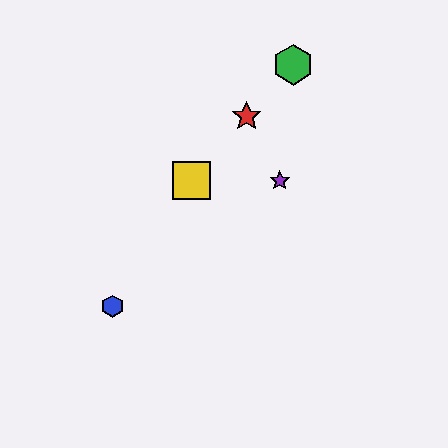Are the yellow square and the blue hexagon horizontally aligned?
No, the yellow square is at y≈181 and the blue hexagon is at y≈306.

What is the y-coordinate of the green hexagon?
The green hexagon is at y≈65.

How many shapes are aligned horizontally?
2 shapes (the yellow square, the purple star) are aligned horizontally.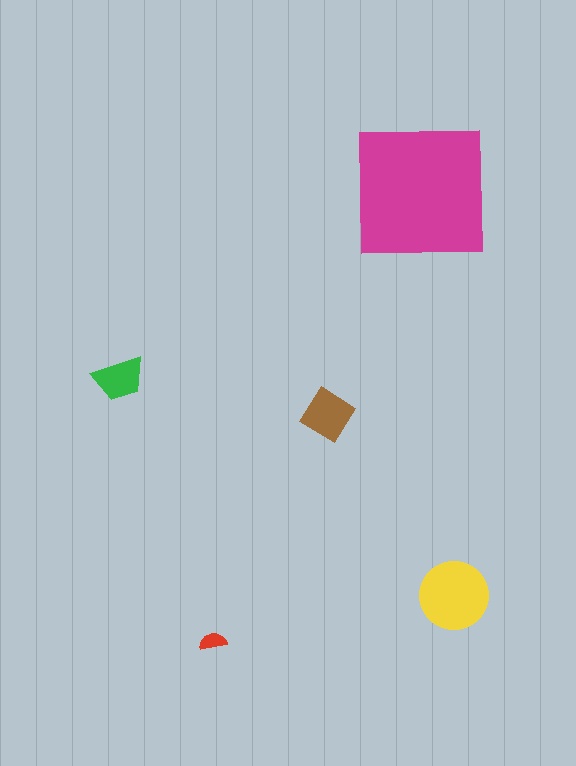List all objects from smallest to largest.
The red semicircle, the green trapezoid, the brown diamond, the yellow circle, the magenta square.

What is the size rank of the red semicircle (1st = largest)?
5th.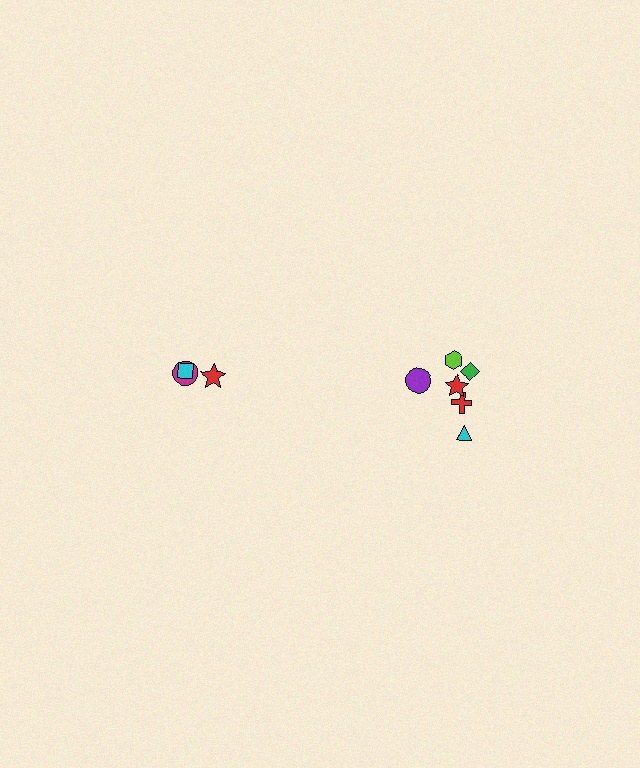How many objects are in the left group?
There are 3 objects.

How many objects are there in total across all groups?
There are 9 objects.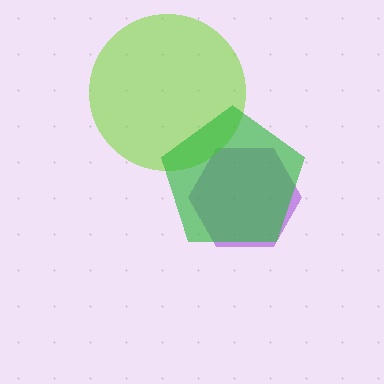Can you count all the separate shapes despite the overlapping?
Yes, there are 3 separate shapes.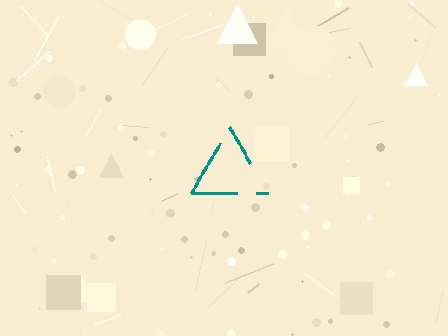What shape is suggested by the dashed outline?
The dashed outline suggests a triangle.